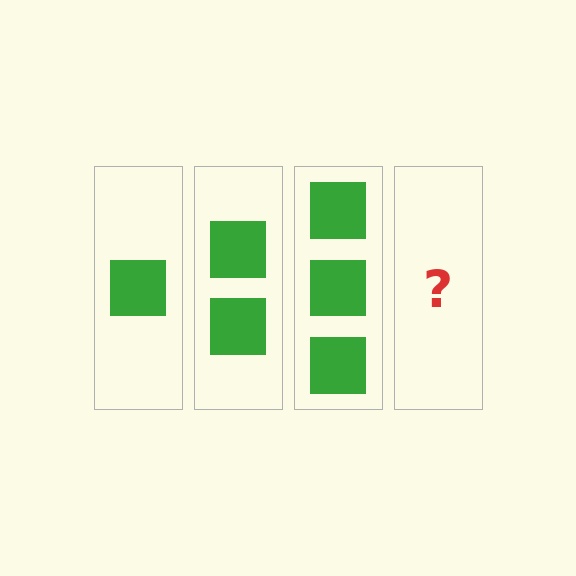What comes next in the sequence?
The next element should be 4 squares.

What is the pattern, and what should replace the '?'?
The pattern is that each step adds one more square. The '?' should be 4 squares.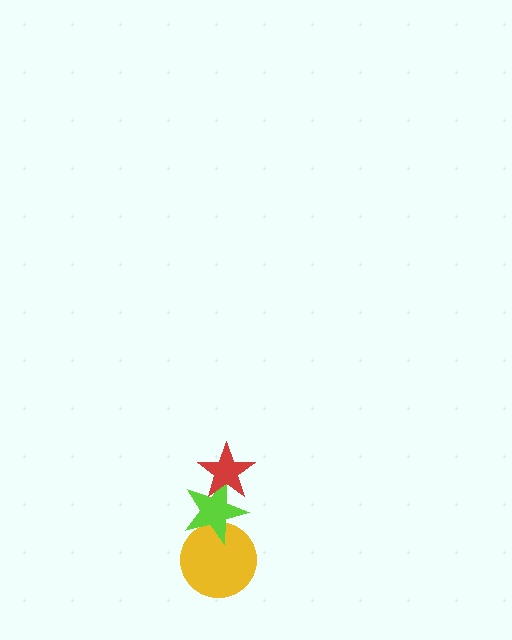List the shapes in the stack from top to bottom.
From top to bottom: the red star, the lime star, the yellow circle.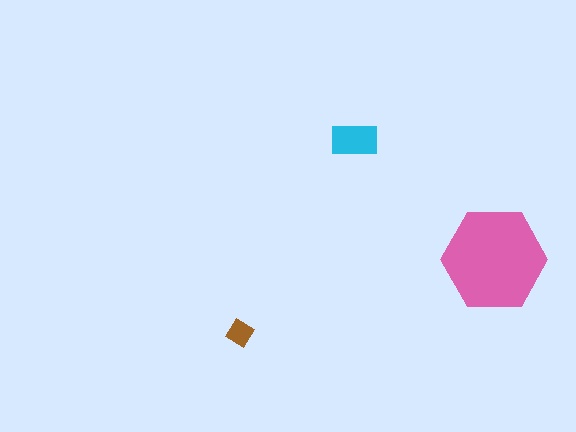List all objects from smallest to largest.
The brown diamond, the cyan rectangle, the pink hexagon.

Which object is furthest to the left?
The brown diamond is leftmost.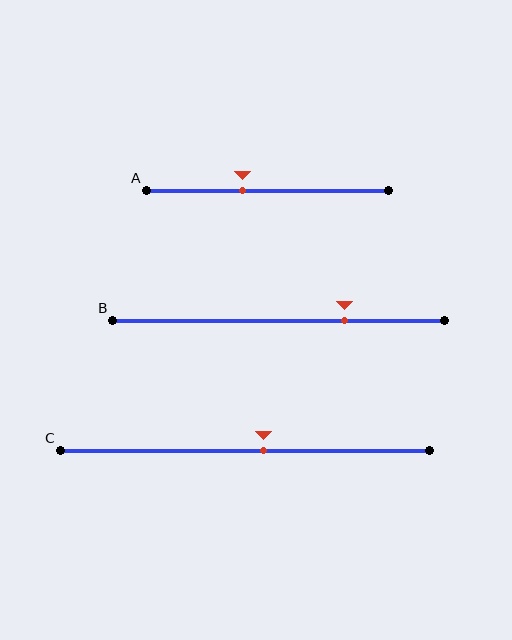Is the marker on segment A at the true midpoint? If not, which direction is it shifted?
No, the marker on segment A is shifted to the left by about 10% of the segment length.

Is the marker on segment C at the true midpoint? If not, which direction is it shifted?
No, the marker on segment C is shifted to the right by about 5% of the segment length.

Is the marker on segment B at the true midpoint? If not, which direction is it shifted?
No, the marker on segment B is shifted to the right by about 20% of the segment length.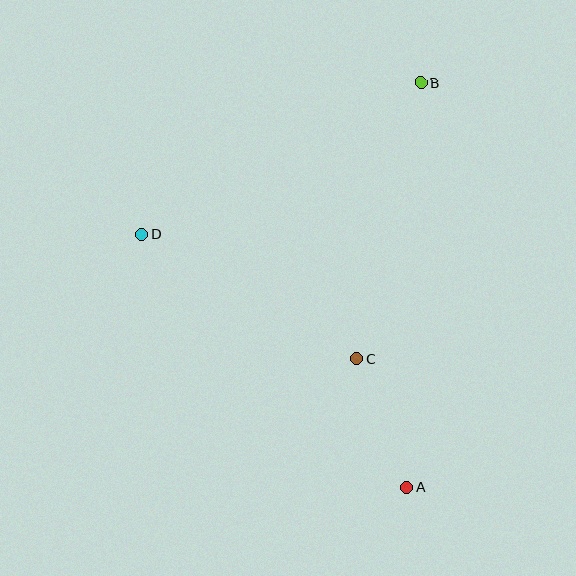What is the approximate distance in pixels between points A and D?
The distance between A and D is approximately 367 pixels.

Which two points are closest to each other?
Points A and C are closest to each other.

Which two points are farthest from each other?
Points A and B are farthest from each other.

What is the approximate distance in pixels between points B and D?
The distance between B and D is approximately 317 pixels.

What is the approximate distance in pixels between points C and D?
The distance between C and D is approximately 248 pixels.